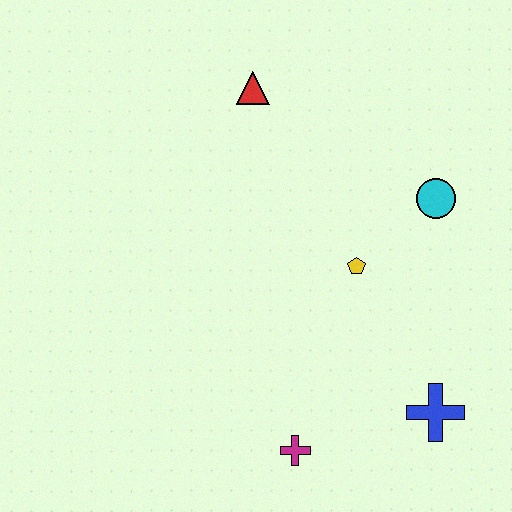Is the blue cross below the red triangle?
Yes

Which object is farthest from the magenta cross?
The red triangle is farthest from the magenta cross.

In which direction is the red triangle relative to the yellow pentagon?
The red triangle is above the yellow pentagon.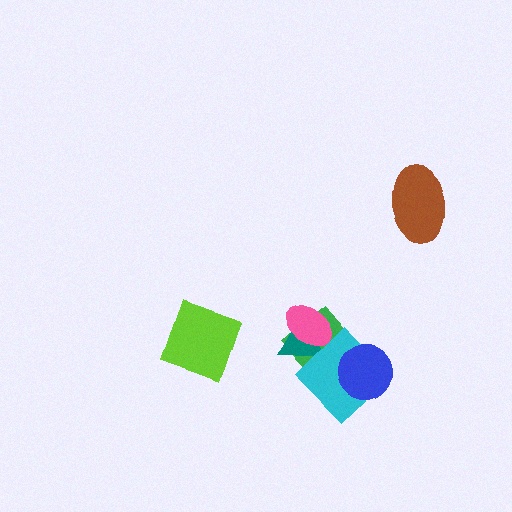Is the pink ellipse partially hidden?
Yes, it is partially covered by another shape.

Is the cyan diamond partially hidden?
Yes, it is partially covered by another shape.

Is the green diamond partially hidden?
Yes, it is partially covered by another shape.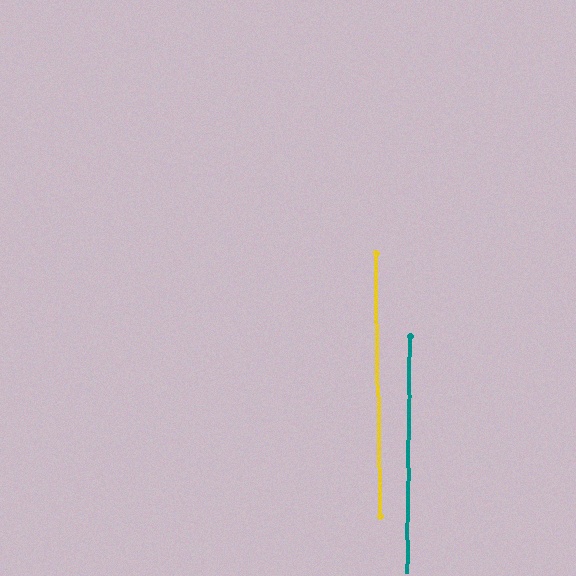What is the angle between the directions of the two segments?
Approximately 2 degrees.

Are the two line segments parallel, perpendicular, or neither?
Parallel — their directions differ by only 1.5°.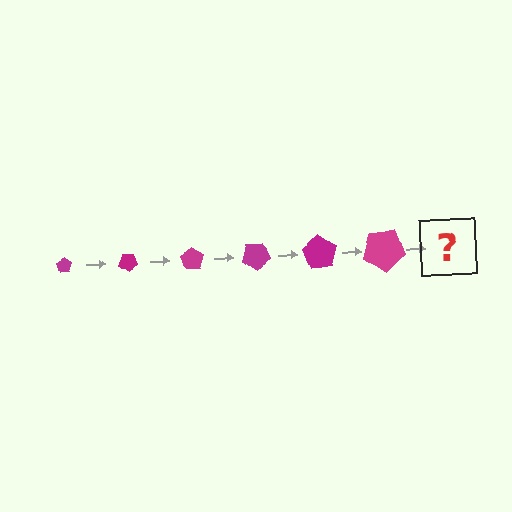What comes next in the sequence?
The next element should be a pentagon, larger than the previous one and rotated 210 degrees from the start.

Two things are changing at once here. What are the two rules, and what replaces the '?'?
The two rules are that the pentagon grows larger each step and it rotates 35 degrees each step. The '?' should be a pentagon, larger than the previous one and rotated 210 degrees from the start.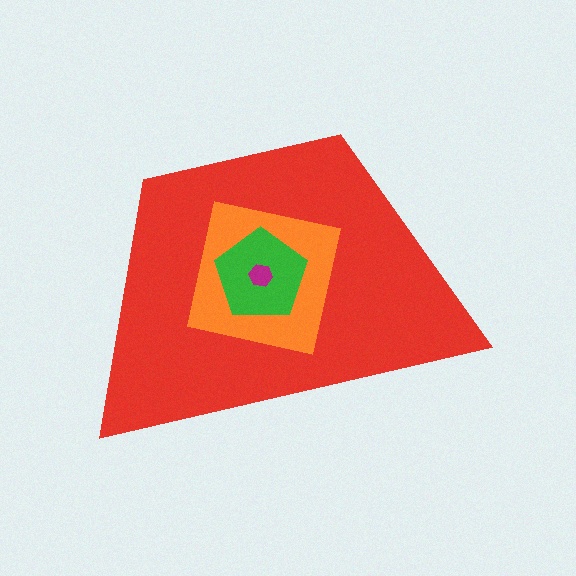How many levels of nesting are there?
4.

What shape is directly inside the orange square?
The green pentagon.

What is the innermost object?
The magenta hexagon.